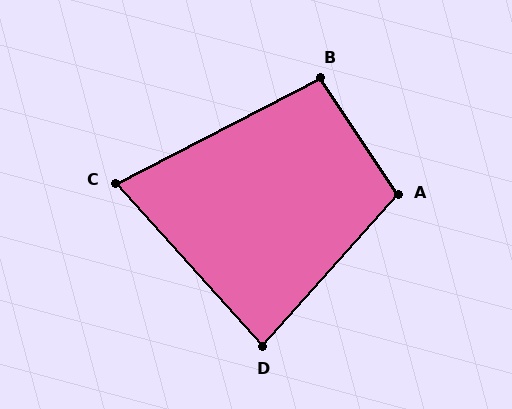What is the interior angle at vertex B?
Approximately 96 degrees (obtuse).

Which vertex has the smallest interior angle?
C, at approximately 75 degrees.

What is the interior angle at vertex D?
Approximately 84 degrees (acute).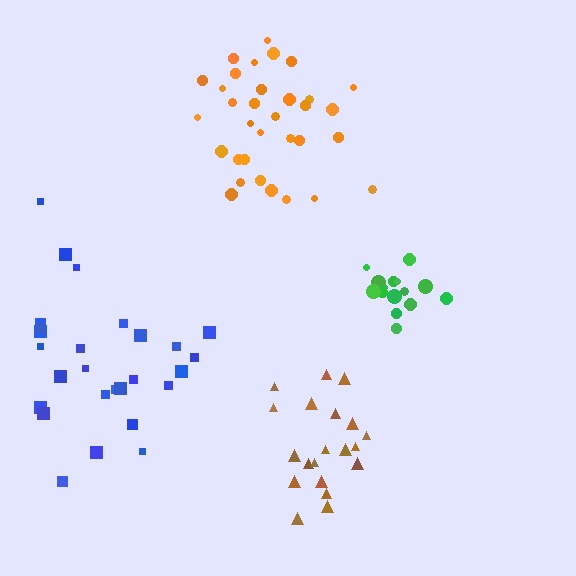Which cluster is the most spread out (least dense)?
Blue.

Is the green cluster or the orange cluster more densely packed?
Green.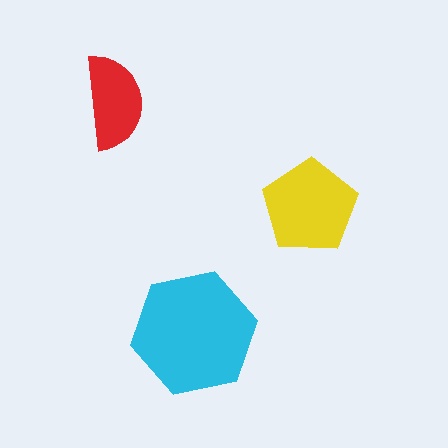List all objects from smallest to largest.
The red semicircle, the yellow pentagon, the cyan hexagon.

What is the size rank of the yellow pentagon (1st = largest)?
2nd.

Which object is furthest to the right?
The yellow pentagon is rightmost.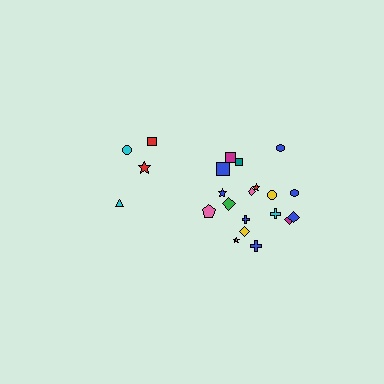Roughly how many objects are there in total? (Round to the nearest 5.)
Roughly 20 objects in total.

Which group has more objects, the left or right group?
The right group.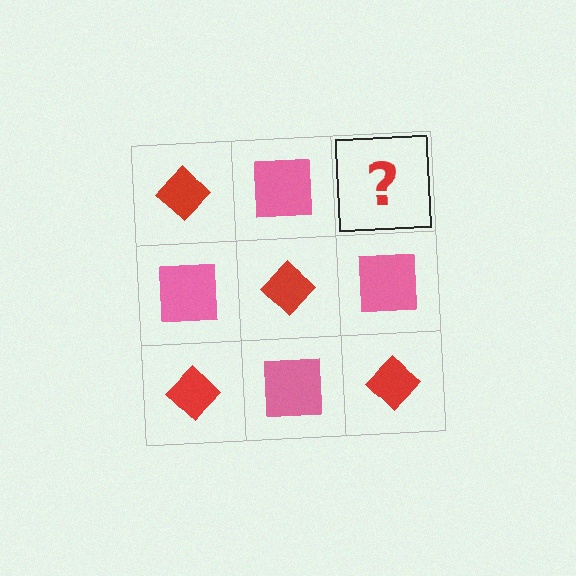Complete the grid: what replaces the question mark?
The question mark should be replaced with a red diamond.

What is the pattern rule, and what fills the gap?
The rule is that it alternates red diamond and pink square in a checkerboard pattern. The gap should be filled with a red diamond.